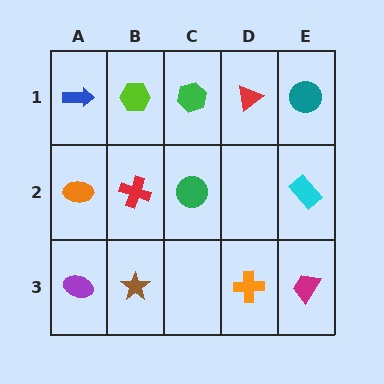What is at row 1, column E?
A teal circle.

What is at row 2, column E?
A cyan rectangle.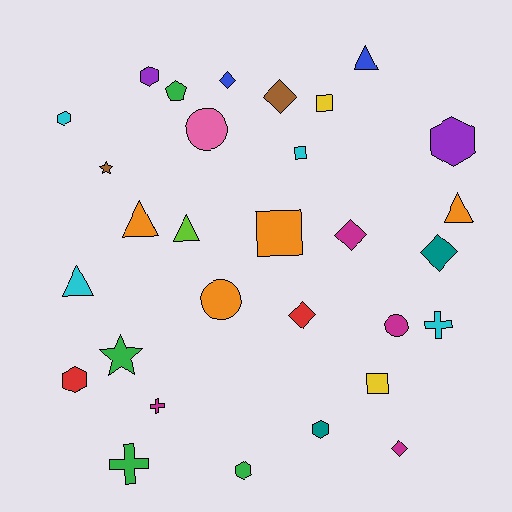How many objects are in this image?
There are 30 objects.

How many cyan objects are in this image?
There are 4 cyan objects.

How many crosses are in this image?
There are 3 crosses.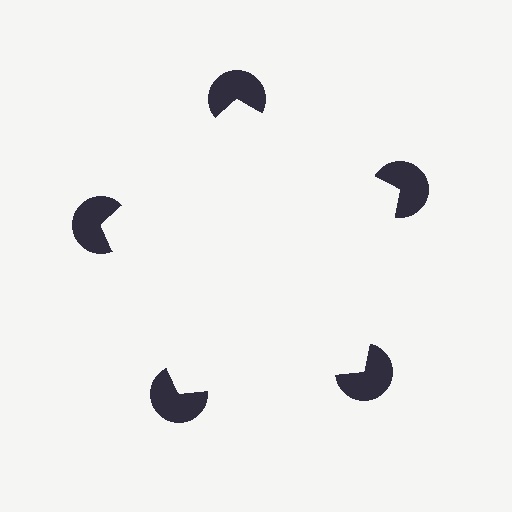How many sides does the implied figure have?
5 sides.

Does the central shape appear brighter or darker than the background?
It typically appears slightly brighter than the background, even though no actual brightness change is drawn.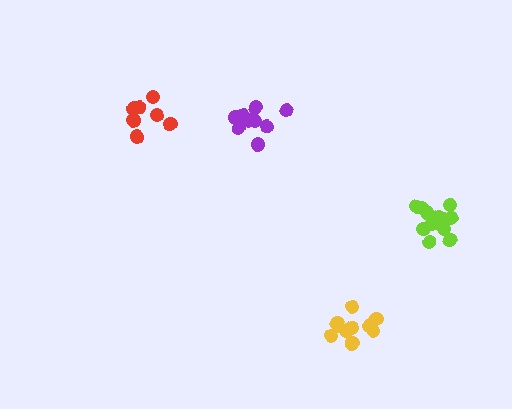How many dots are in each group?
Group 1: 10 dots, Group 2: 12 dots, Group 3: 13 dots, Group 4: 8 dots (43 total).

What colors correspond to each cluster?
The clusters are colored: yellow, purple, lime, red.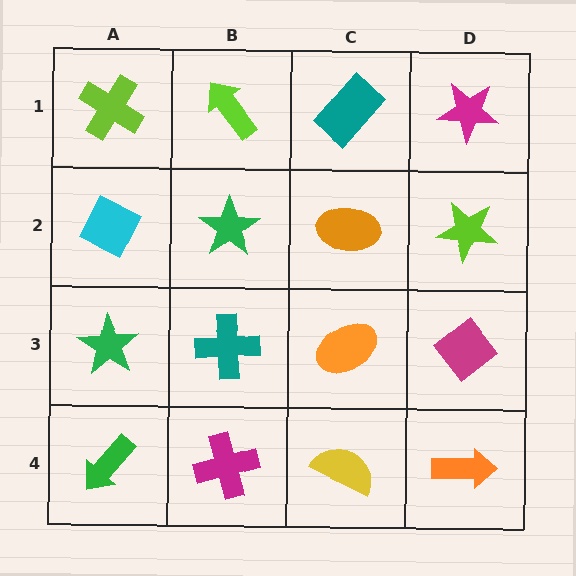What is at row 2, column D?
A lime star.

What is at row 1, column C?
A teal rectangle.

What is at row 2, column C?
An orange ellipse.